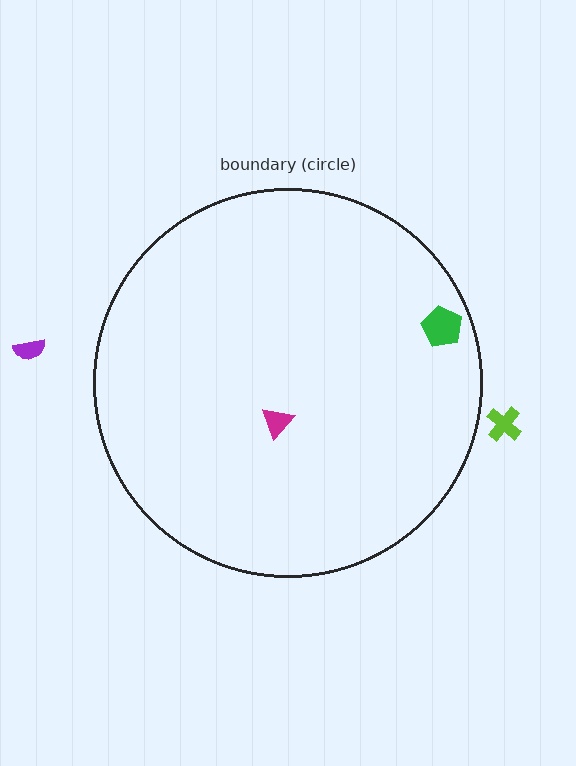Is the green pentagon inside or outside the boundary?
Inside.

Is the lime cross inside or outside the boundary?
Outside.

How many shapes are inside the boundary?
2 inside, 2 outside.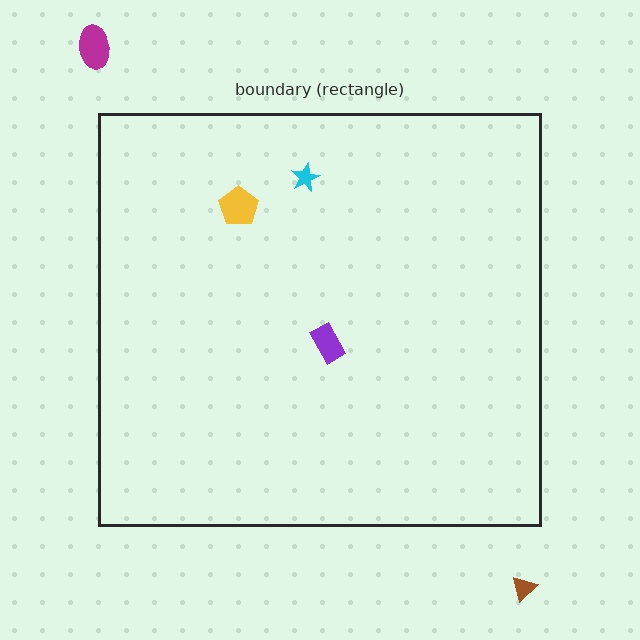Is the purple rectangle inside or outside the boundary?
Inside.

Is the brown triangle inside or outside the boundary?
Outside.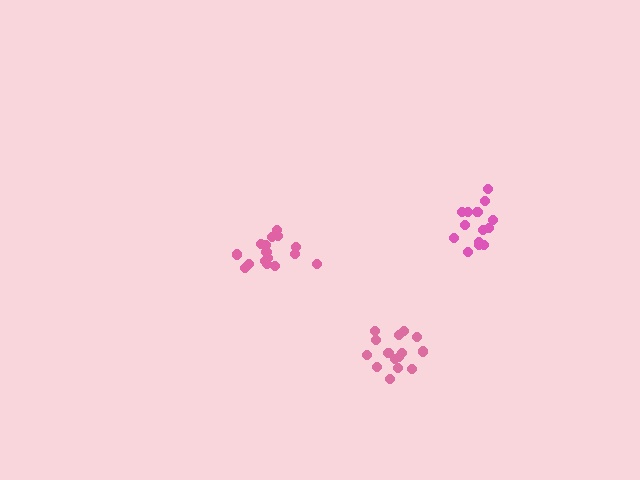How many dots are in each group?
Group 1: 14 dots, Group 2: 15 dots, Group 3: 16 dots (45 total).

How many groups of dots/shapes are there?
There are 3 groups.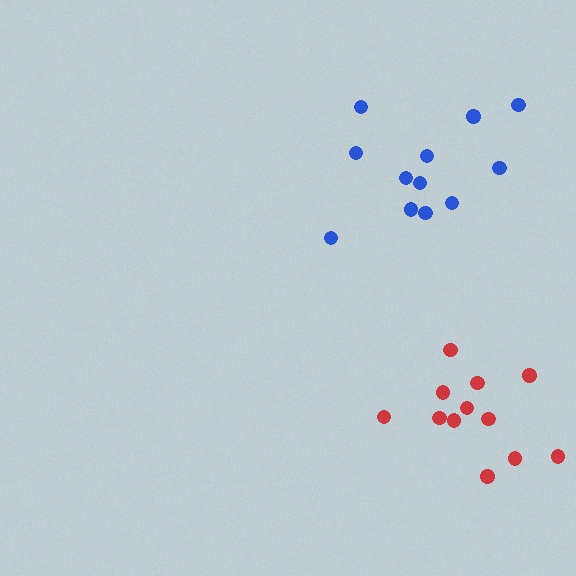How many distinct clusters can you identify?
There are 2 distinct clusters.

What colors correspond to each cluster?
The clusters are colored: red, blue.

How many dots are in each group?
Group 1: 12 dots, Group 2: 12 dots (24 total).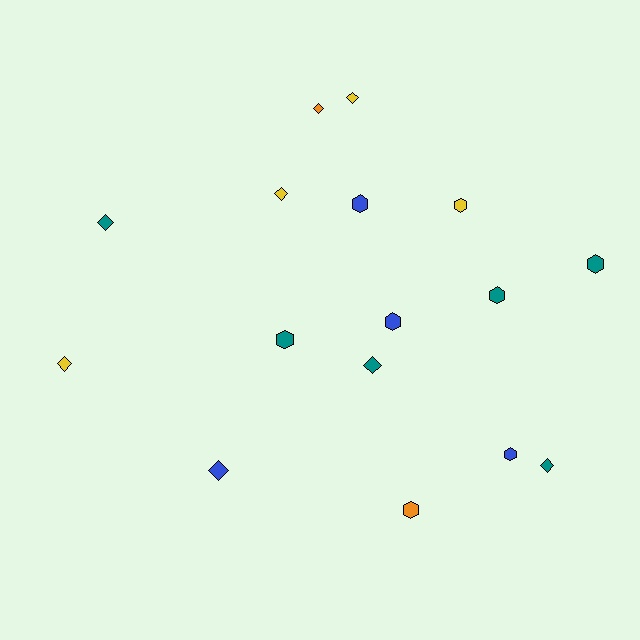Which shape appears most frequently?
Diamond, with 8 objects.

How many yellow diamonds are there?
There are 3 yellow diamonds.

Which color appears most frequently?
Teal, with 6 objects.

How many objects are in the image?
There are 16 objects.